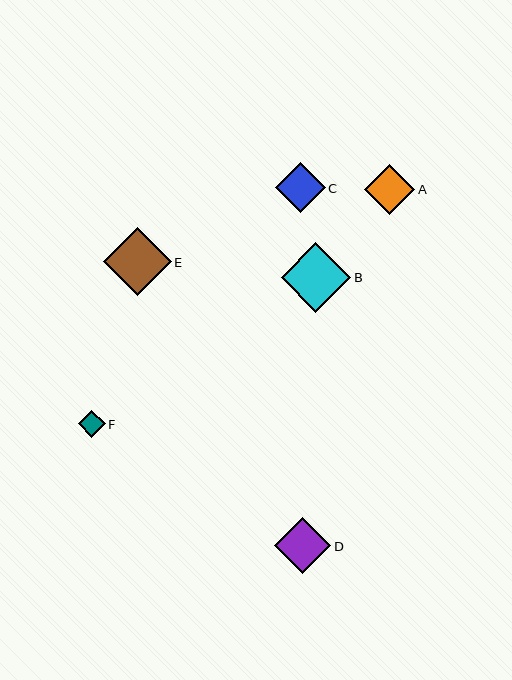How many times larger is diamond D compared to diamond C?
Diamond D is approximately 1.1 times the size of diamond C.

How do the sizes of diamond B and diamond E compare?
Diamond B and diamond E are approximately the same size.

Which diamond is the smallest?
Diamond F is the smallest with a size of approximately 26 pixels.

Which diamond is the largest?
Diamond B is the largest with a size of approximately 70 pixels.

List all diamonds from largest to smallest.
From largest to smallest: B, E, D, A, C, F.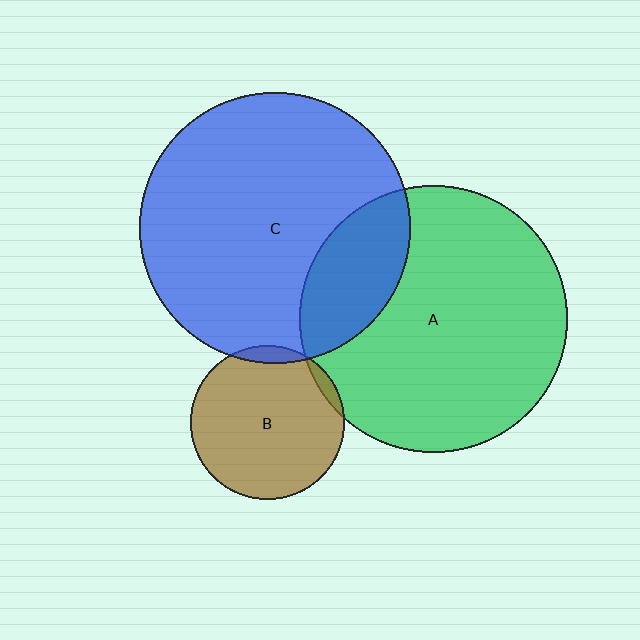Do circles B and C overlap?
Yes.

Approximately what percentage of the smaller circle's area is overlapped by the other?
Approximately 5%.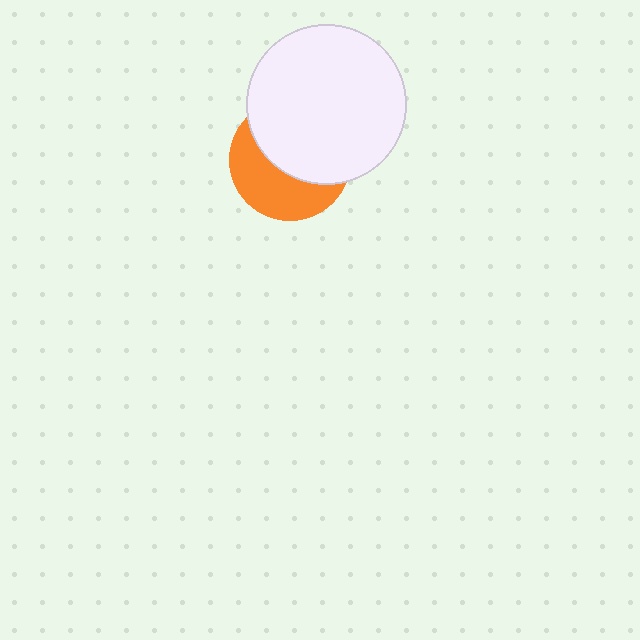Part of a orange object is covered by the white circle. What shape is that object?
It is a circle.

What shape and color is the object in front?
The object in front is a white circle.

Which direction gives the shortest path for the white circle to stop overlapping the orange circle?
Moving up gives the shortest separation.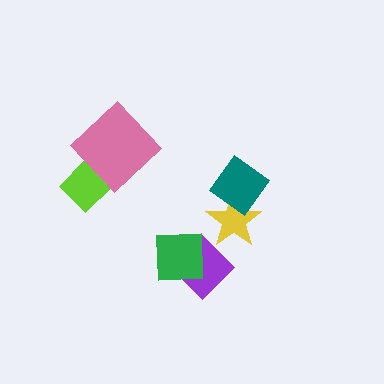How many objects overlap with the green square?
1 object overlaps with the green square.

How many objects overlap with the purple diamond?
1 object overlaps with the purple diamond.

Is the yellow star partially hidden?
Yes, it is partially covered by another shape.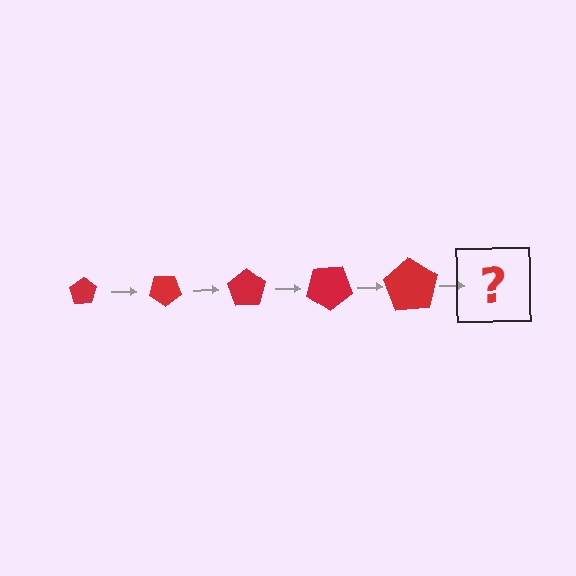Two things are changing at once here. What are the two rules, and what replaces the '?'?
The two rules are that the pentagon grows larger each step and it rotates 35 degrees each step. The '?' should be a pentagon, larger than the previous one and rotated 175 degrees from the start.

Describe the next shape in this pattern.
It should be a pentagon, larger than the previous one and rotated 175 degrees from the start.